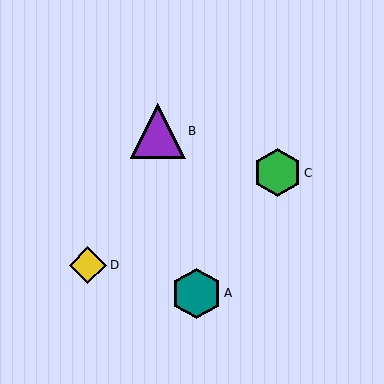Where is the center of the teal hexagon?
The center of the teal hexagon is at (196, 293).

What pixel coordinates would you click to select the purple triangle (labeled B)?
Click at (158, 131) to select the purple triangle B.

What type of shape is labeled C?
Shape C is a green hexagon.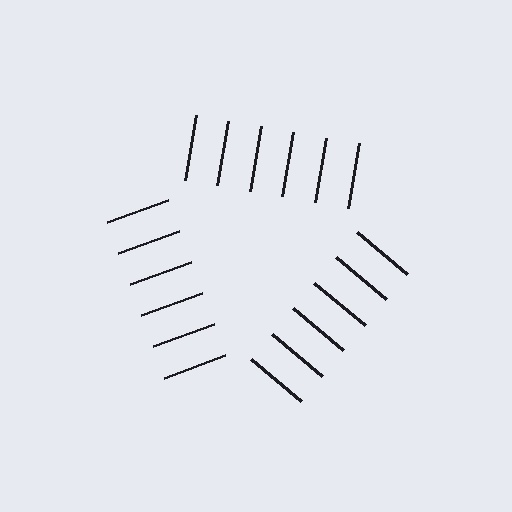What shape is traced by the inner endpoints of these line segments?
An illusory triangle — the line segments terminate on its edges but no continuous stroke is drawn.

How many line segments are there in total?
18 — 6 along each of the 3 edges.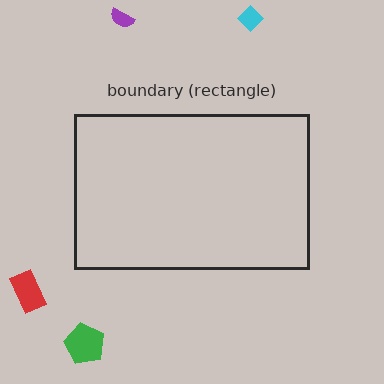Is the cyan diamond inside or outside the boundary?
Outside.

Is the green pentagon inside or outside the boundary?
Outside.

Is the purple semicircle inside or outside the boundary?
Outside.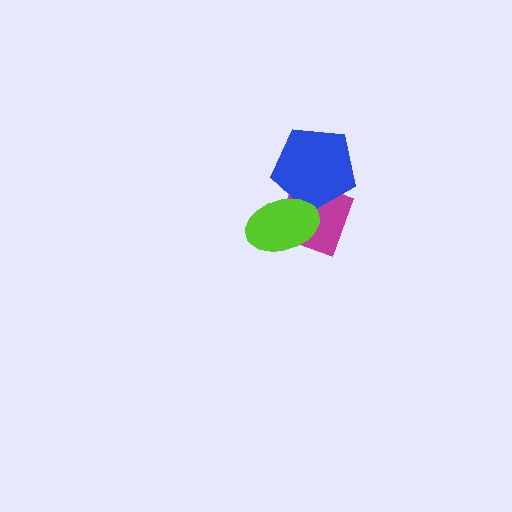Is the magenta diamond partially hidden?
Yes, it is partially covered by another shape.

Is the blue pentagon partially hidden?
Yes, it is partially covered by another shape.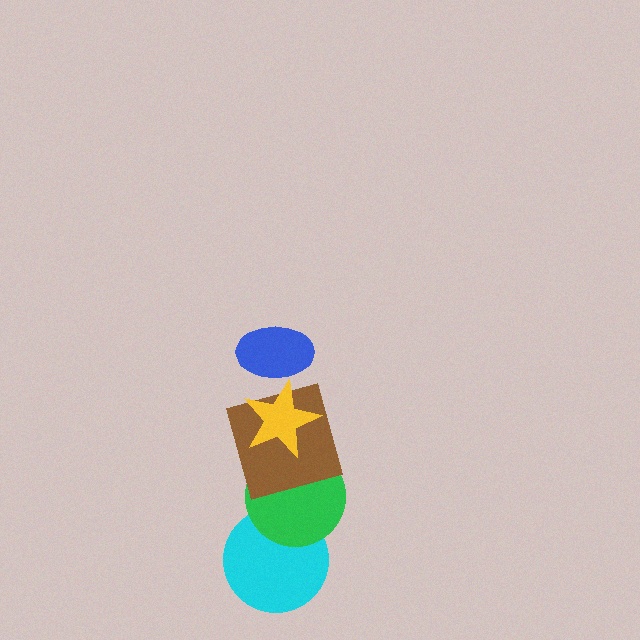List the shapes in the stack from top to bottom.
From top to bottom: the blue ellipse, the yellow star, the brown square, the green circle, the cyan circle.